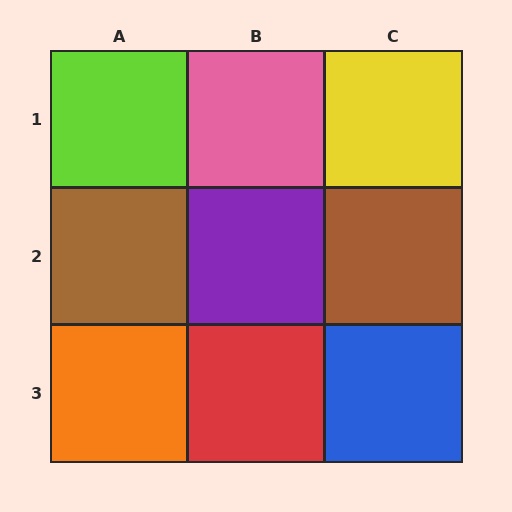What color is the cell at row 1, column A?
Lime.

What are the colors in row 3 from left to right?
Orange, red, blue.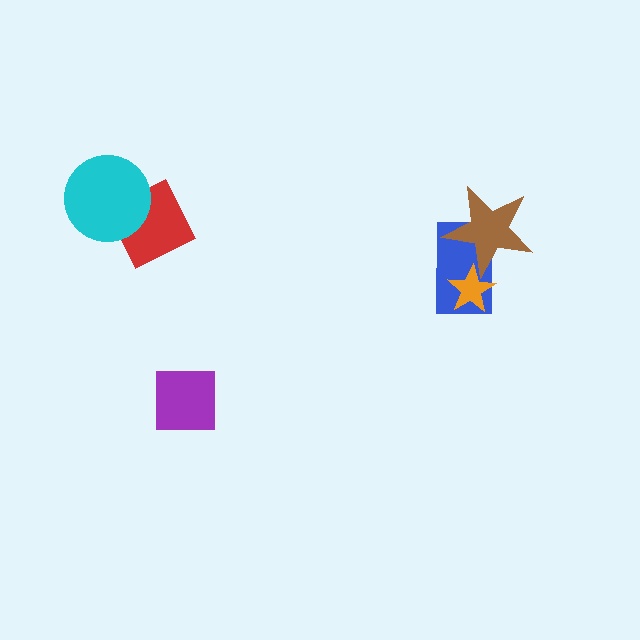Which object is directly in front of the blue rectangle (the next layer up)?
The orange star is directly in front of the blue rectangle.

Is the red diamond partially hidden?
Yes, it is partially covered by another shape.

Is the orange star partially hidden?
Yes, it is partially covered by another shape.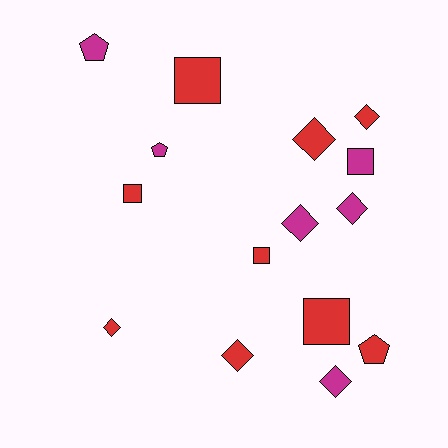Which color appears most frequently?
Red, with 9 objects.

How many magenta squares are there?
There is 1 magenta square.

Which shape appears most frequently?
Diamond, with 7 objects.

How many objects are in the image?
There are 15 objects.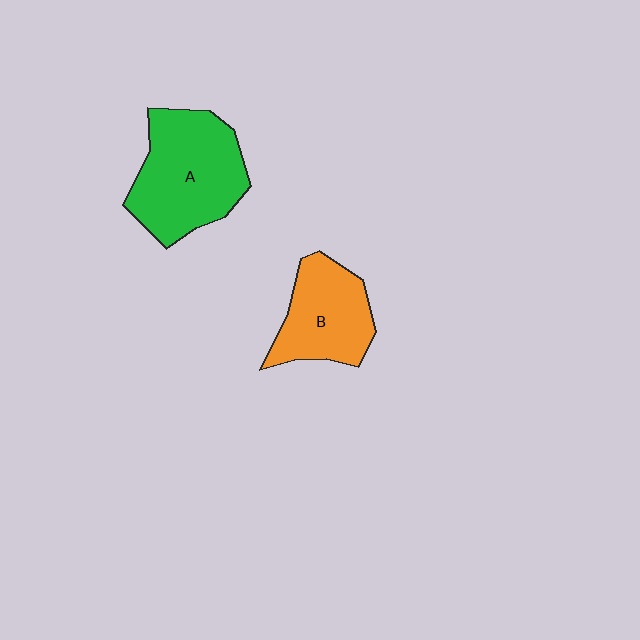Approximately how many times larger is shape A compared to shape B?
Approximately 1.4 times.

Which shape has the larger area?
Shape A (green).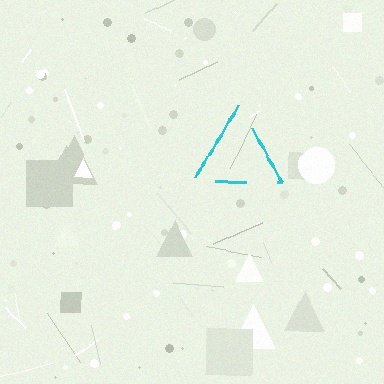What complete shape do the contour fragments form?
The contour fragments form a triangle.